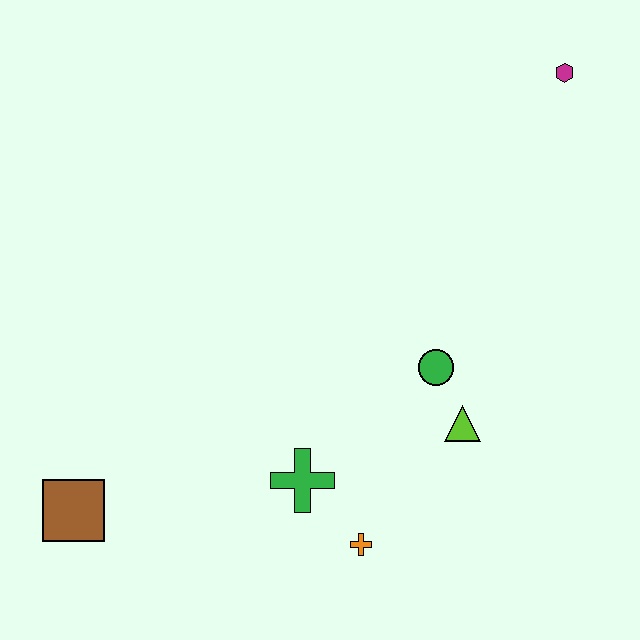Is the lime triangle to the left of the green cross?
No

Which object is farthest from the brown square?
The magenta hexagon is farthest from the brown square.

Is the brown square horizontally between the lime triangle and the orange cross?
No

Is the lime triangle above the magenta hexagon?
No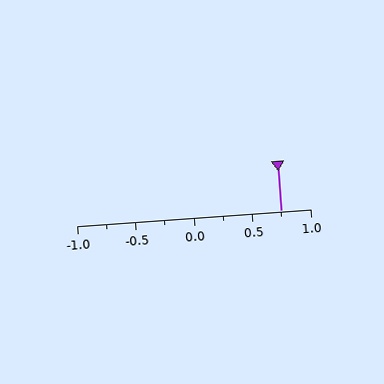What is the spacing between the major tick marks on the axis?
The major ticks are spaced 0.5 apart.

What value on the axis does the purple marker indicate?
The marker indicates approximately 0.75.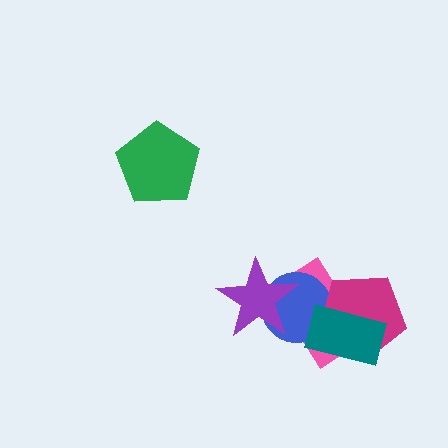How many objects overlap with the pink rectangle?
4 objects overlap with the pink rectangle.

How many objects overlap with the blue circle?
4 objects overlap with the blue circle.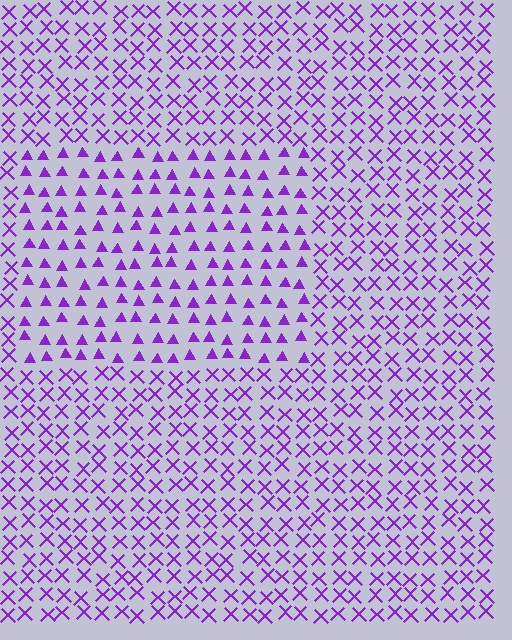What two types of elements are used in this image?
The image uses triangles inside the rectangle region and X marks outside it.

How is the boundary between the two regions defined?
The boundary is defined by a change in element shape: triangles inside vs. X marks outside. All elements share the same color and spacing.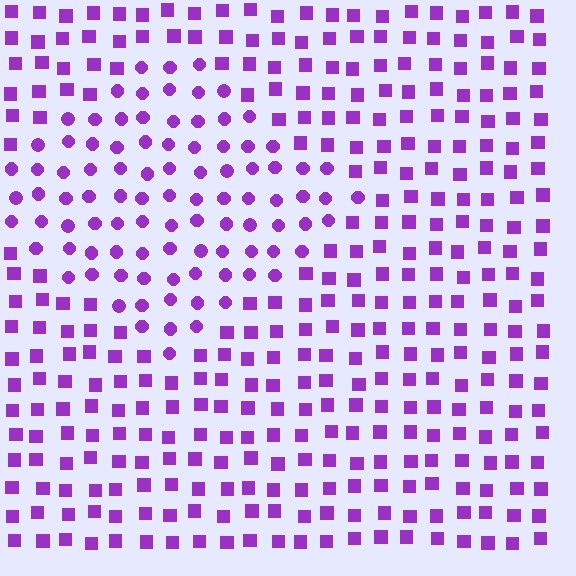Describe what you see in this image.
The image is filled with small purple elements arranged in a uniform grid. A diamond-shaped region contains circles, while the surrounding area contains squares. The boundary is defined purely by the change in element shape.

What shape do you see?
I see a diamond.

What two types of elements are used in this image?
The image uses circles inside the diamond region and squares outside it.